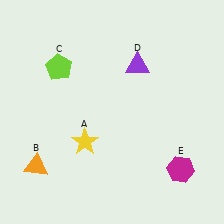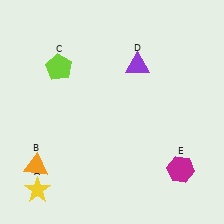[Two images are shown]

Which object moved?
The yellow star (A) moved down.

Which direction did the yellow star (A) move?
The yellow star (A) moved down.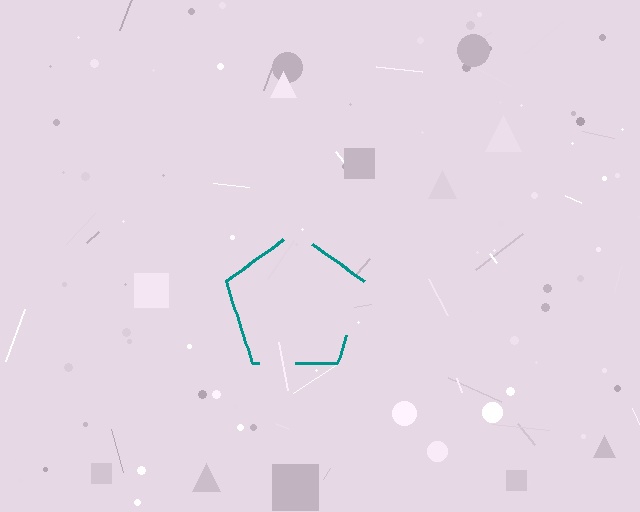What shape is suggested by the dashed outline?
The dashed outline suggests a pentagon.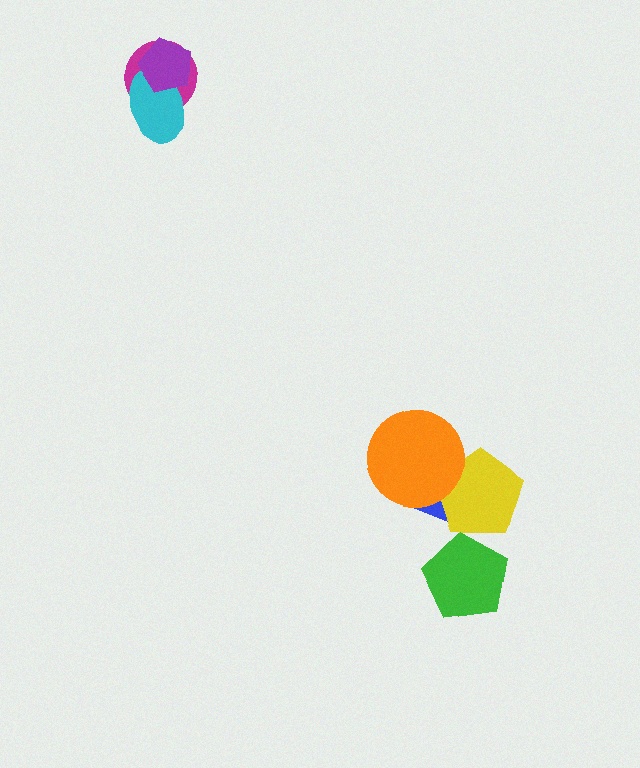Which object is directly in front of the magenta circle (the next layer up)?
The cyan ellipse is directly in front of the magenta circle.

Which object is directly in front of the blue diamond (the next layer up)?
The yellow pentagon is directly in front of the blue diamond.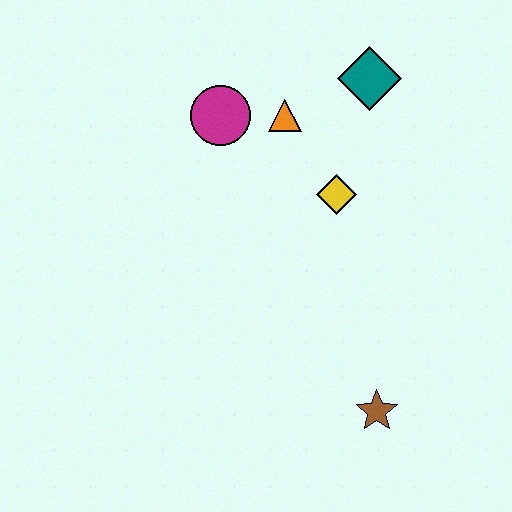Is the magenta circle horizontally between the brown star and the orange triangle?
No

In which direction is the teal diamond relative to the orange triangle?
The teal diamond is to the right of the orange triangle.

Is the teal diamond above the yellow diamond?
Yes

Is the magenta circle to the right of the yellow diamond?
No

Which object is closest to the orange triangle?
The magenta circle is closest to the orange triangle.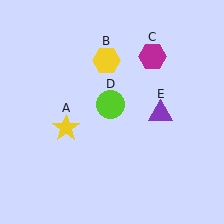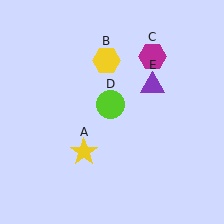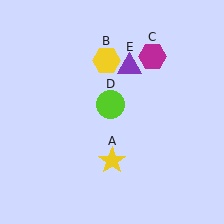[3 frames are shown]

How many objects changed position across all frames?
2 objects changed position: yellow star (object A), purple triangle (object E).